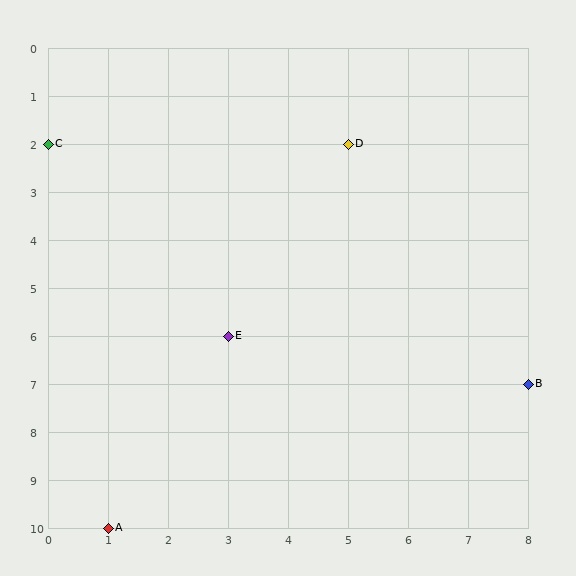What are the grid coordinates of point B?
Point B is at grid coordinates (8, 7).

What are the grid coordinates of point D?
Point D is at grid coordinates (5, 2).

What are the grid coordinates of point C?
Point C is at grid coordinates (0, 2).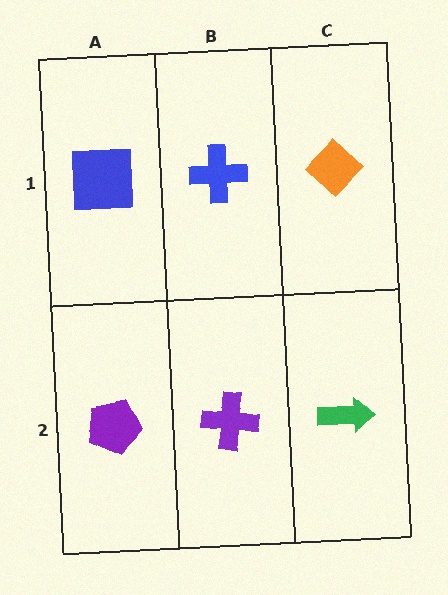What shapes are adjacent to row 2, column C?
An orange diamond (row 1, column C), a purple cross (row 2, column B).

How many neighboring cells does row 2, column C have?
2.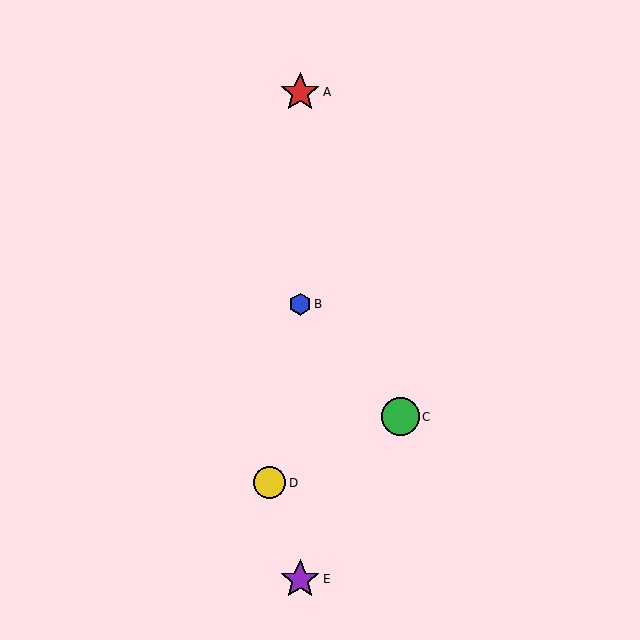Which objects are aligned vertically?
Objects A, B, E are aligned vertically.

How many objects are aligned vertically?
3 objects (A, B, E) are aligned vertically.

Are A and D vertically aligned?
No, A is at x≈300 and D is at x≈270.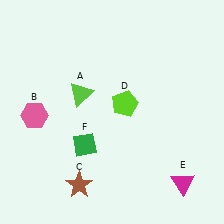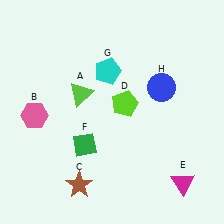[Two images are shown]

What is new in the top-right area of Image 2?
A blue circle (H) was added in the top-right area of Image 2.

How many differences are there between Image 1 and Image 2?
There are 2 differences between the two images.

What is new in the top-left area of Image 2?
A cyan pentagon (G) was added in the top-left area of Image 2.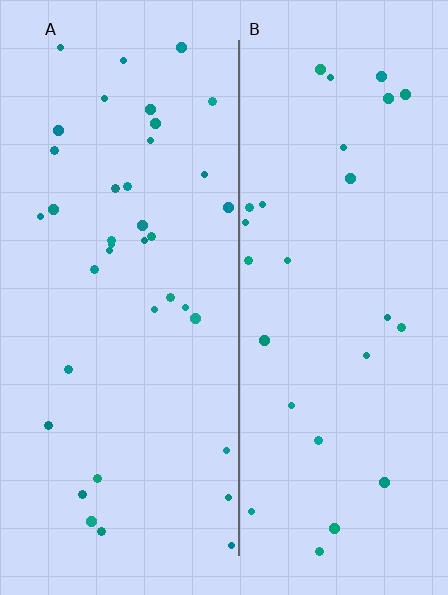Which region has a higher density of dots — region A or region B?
A (the left).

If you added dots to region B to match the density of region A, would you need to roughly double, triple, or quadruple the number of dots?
Approximately double.